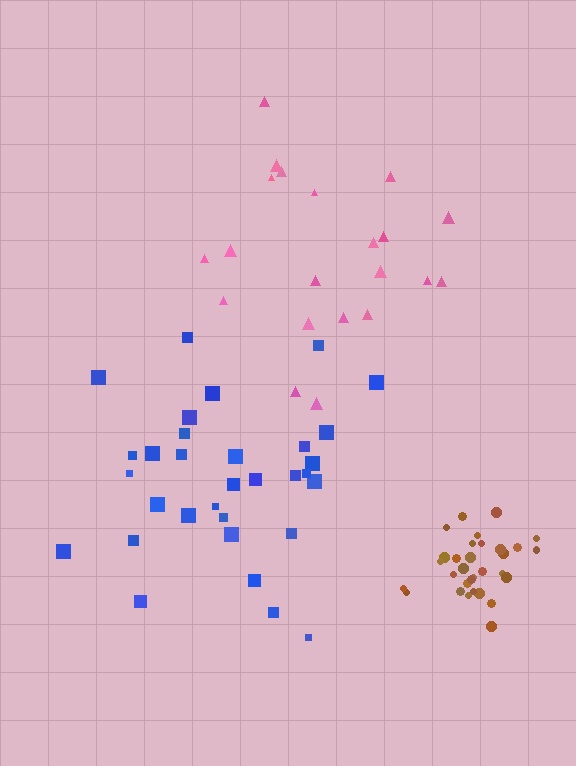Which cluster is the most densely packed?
Brown.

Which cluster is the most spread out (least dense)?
Pink.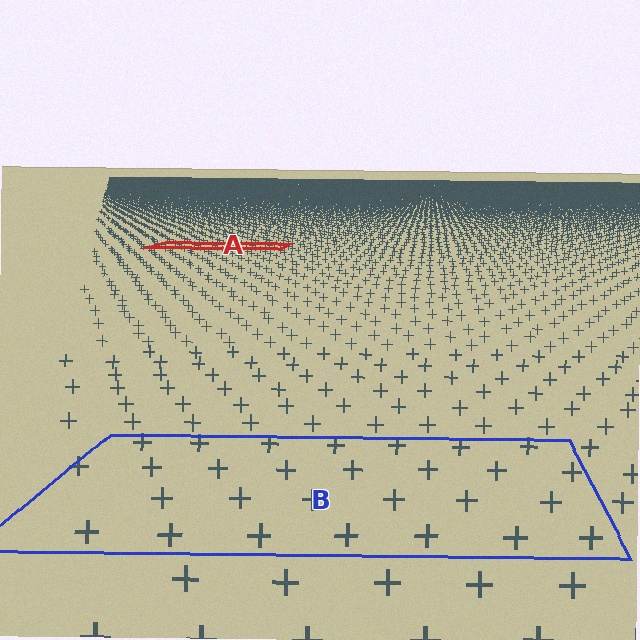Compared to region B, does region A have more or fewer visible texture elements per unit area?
Region A has more texture elements per unit area — they are packed more densely because it is farther away.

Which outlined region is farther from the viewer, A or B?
Region A is farther from the viewer — the texture elements inside it appear smaller and more densely packed.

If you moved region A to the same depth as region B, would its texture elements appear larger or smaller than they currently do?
They would appear larger. At a closer depth, the same texture elements are projected at a bigger on-screen size.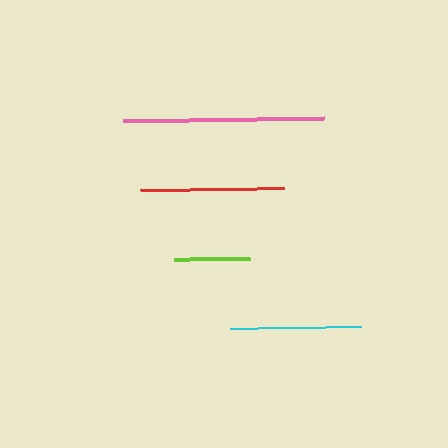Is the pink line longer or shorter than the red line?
The pink line is longer than the red line.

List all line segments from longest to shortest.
From longest to shortest: pink, red, cyan, lime.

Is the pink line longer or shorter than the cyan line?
The pink line is longer than the cyan line.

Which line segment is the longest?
The pink line is the longest at approximately 201 pixels.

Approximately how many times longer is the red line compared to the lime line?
The red line is approximately 1.9 times the length of the lime line.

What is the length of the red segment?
The red segment is approximately 144 pixels long.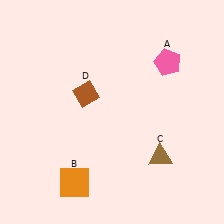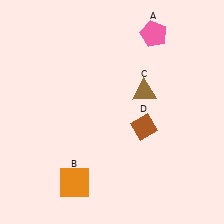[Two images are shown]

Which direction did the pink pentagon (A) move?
The pink pentagon (A) moved up.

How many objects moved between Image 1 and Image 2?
3 objects moved between the two images.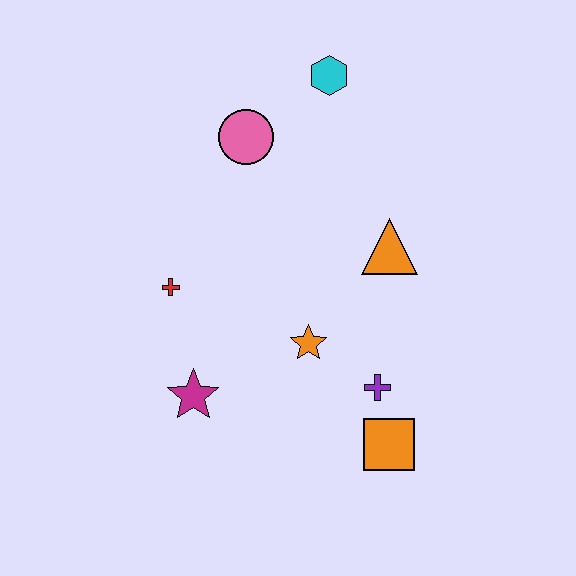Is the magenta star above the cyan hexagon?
No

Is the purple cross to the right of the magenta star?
Yes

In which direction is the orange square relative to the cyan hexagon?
The orange square is below the cyan hexagon.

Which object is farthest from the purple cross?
The cyan hexagon is farthest from the purple cross.